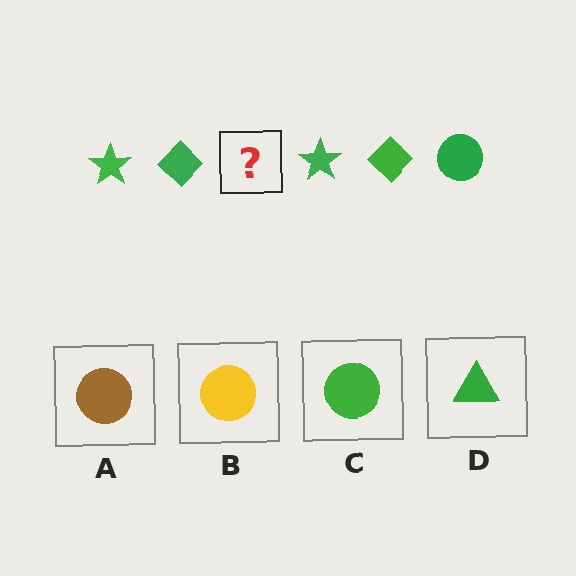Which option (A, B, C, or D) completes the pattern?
C.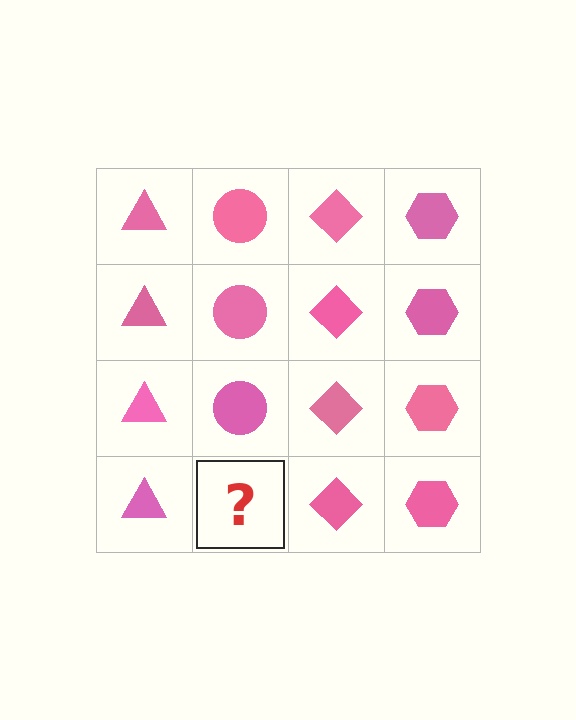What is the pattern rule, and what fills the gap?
The rule is that each column has a consistent shape. The gap should be filled with a pink circle.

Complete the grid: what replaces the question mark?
The question mark should be replaced with a pink circle.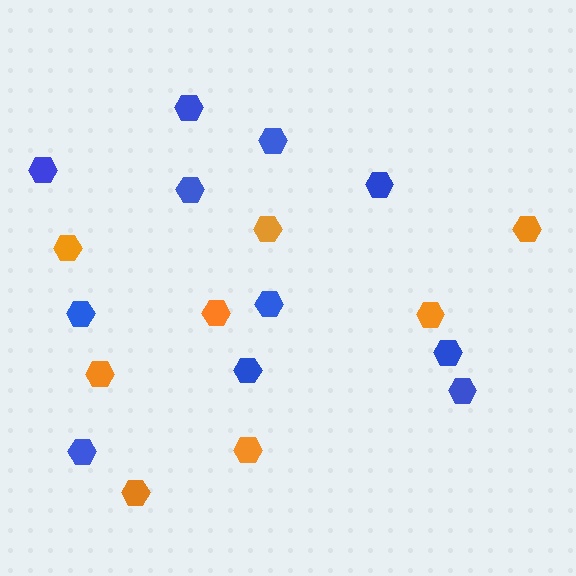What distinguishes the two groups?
There are 2 groups: one group of blue hexagons (11) and one group of orange hexagons (8).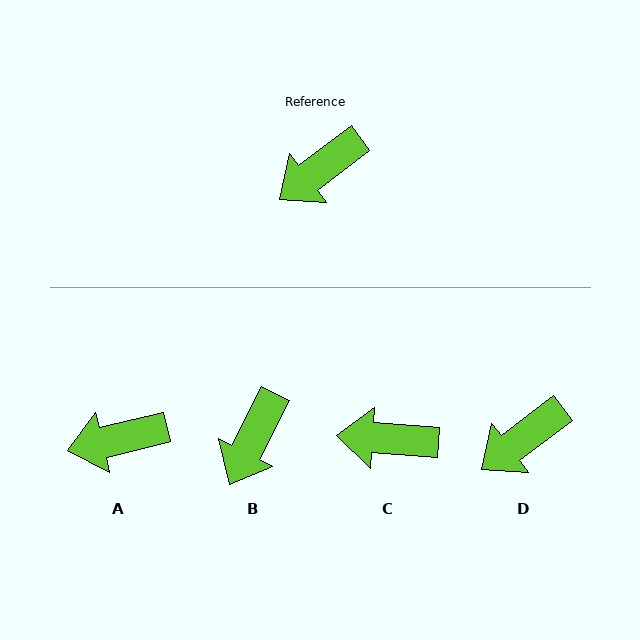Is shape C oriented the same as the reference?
No, it is off by about 41 degrees.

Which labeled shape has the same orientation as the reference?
D.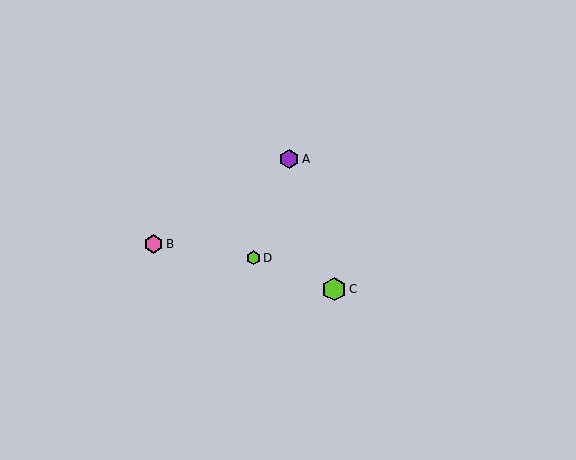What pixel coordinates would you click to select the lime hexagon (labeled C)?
Click at (334, 289) to select the lime hexagon C.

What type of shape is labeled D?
Shape D is a lime hexagon.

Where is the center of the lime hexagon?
The center of the lime hexagon is at (334, 289).